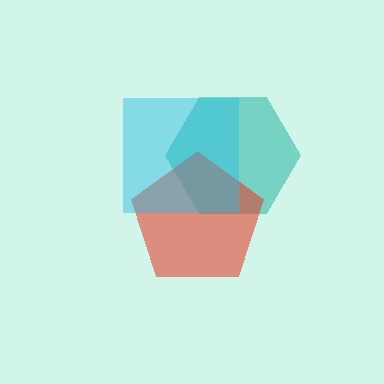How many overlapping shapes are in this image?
There are 3 overlapping shapes in the image.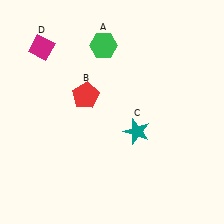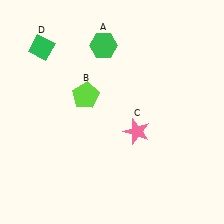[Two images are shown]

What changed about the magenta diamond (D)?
In Image 1, D is magenta. In Image 2, it changed to green.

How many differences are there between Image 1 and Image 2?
There are 3 differences between the two images.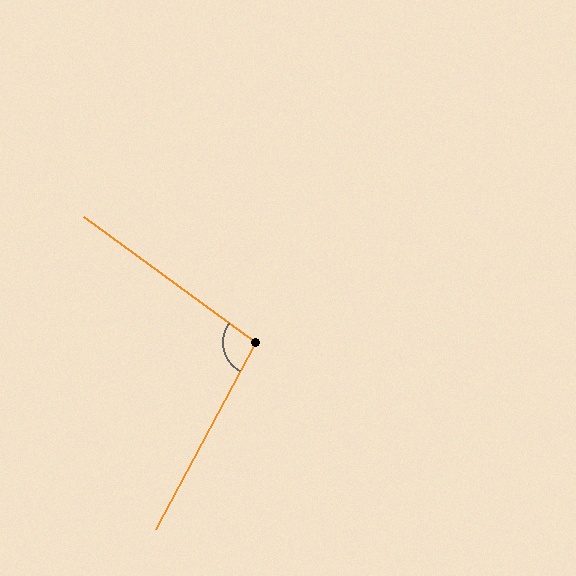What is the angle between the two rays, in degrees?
Approximately 98 degrees.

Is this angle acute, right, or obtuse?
It is obtuse.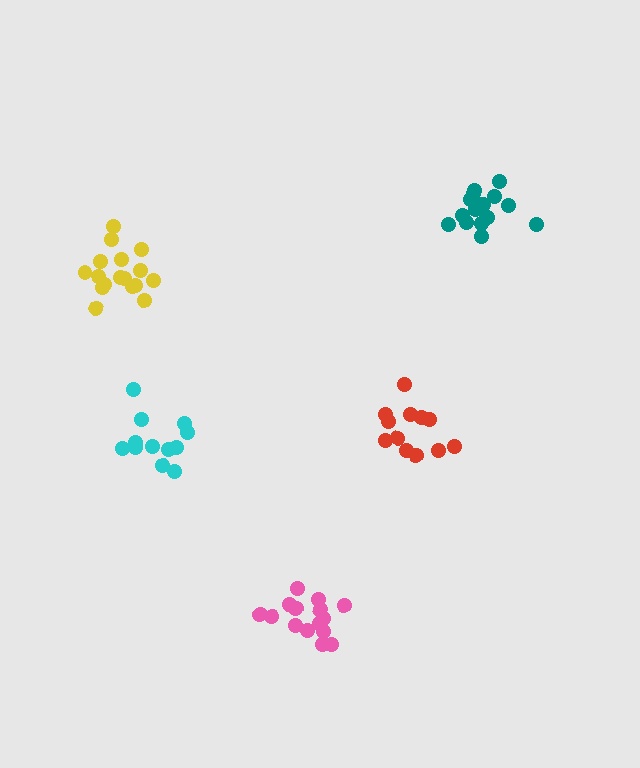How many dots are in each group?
Group 1: 16 dots, Group 2: 12 dots, Group 3: 17 dots, Group 4: 12 dots, Group 5: 15 dots (72 total).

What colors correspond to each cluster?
The clusters are colored: teal, red, yellow, cyan, pink.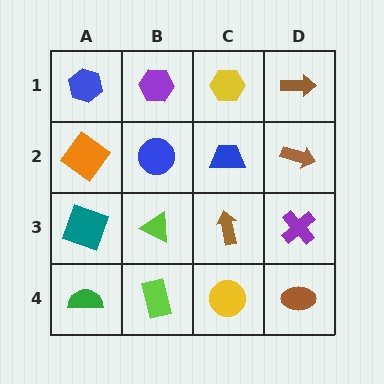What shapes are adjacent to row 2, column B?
A purple hexagon (row 1, column B), a lime triangle (row 3, column B), an orange diamond (row 2, column A), a blue trapezoid (row 2, column C).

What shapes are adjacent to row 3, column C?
A blue trapezoid (row 2, column C), a yellow circle (row 4, column C), a lime triangle (row 3, column B), a purple cross (row 3, column D).